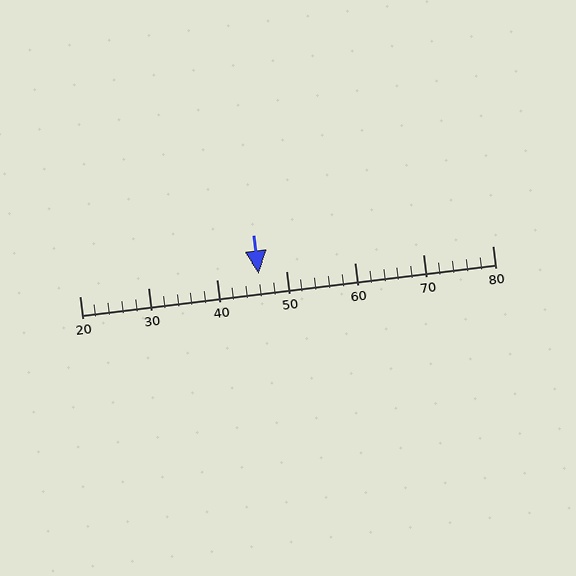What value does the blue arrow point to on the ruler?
The blue arrow points to approximately 46.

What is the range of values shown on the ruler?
The ruler shows values from 20 to 80.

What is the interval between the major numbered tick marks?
The major tick marks are spaced 10 units apart.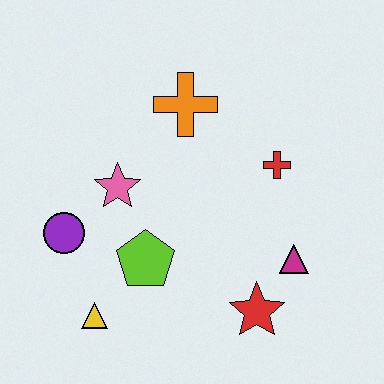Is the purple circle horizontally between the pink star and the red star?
No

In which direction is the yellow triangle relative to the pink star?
The yellow triangle is below the pink star.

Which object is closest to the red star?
The magenta triangle is closest to the red star.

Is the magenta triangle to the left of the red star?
No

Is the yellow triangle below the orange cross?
Yes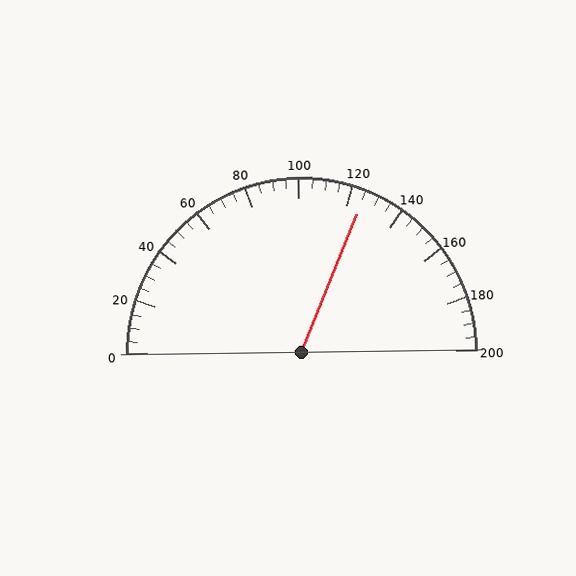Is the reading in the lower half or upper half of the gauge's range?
The reading is in the upper half of the range (0 to 200).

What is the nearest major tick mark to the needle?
The nearest major tick mark is 120.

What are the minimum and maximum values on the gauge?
The gauge ranges from 0 to 200.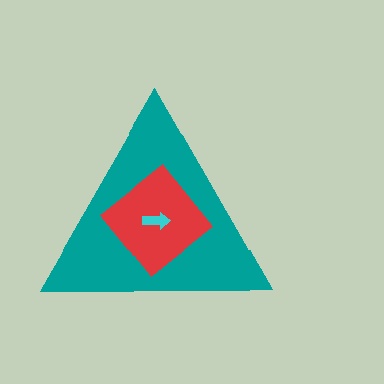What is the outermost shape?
The teal triangle.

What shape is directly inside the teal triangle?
The red diamond.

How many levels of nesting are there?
3.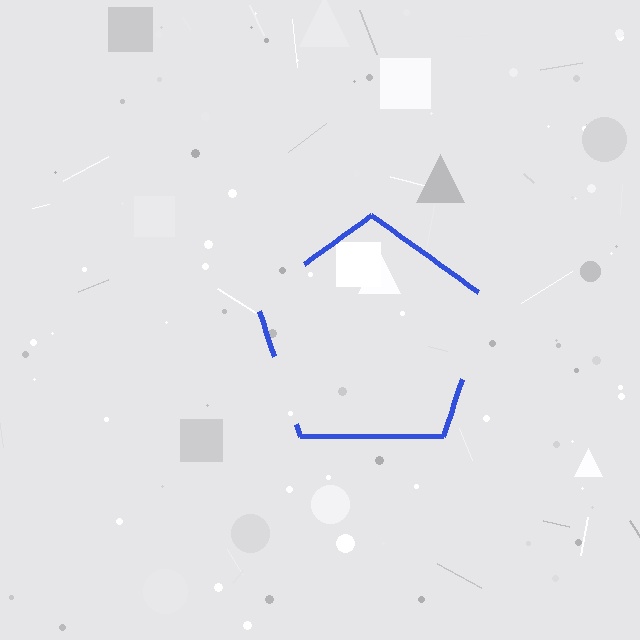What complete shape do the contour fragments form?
The contour fragments form a pentagon.